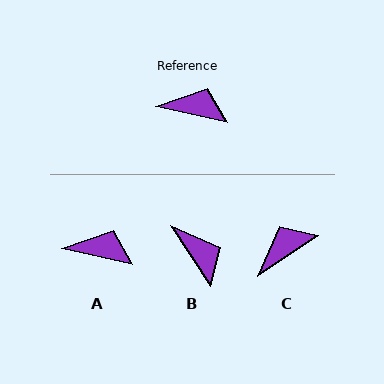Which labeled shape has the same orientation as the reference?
A.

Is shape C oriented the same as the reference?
No, it is off by about 47 degrees.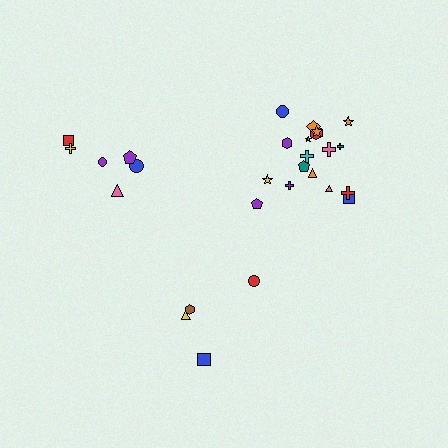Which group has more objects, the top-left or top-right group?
The top-right group.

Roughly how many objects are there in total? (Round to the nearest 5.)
Roughly 30 objects in total.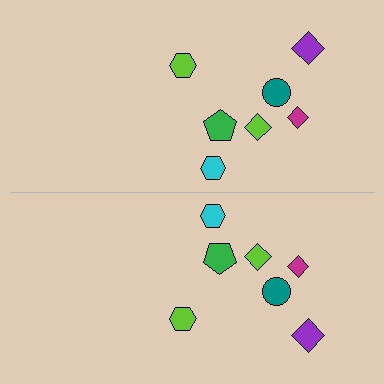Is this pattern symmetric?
Yes, this pattern has bilateral (reflection) symmetry.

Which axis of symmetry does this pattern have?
The pattern has a horizontal axis of symmetry running through the center of the image.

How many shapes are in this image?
There are 14 shapes in this image.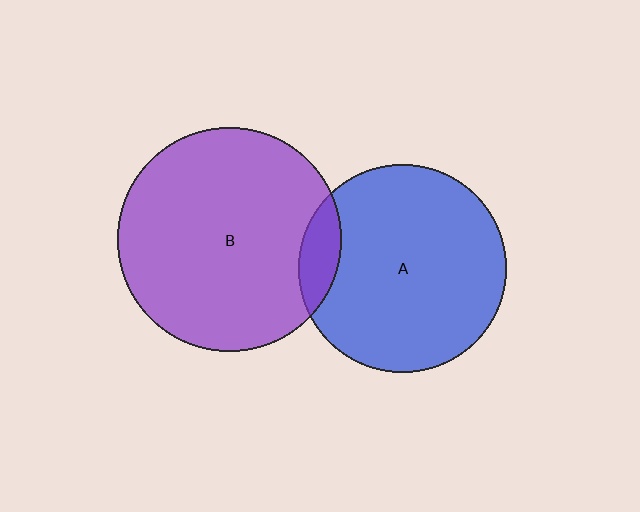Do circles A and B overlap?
Yes.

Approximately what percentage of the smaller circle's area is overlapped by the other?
Approximately 10%.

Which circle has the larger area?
Circle B (purple).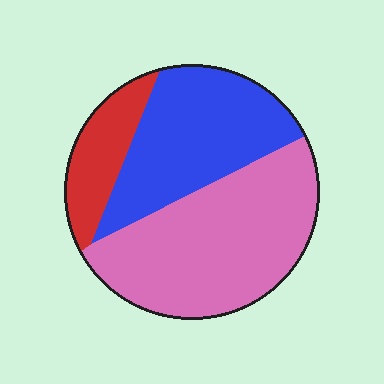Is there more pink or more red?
Pink.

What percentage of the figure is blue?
Blue covers roughly 35% of the figure.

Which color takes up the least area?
Red, at roughly 15%.